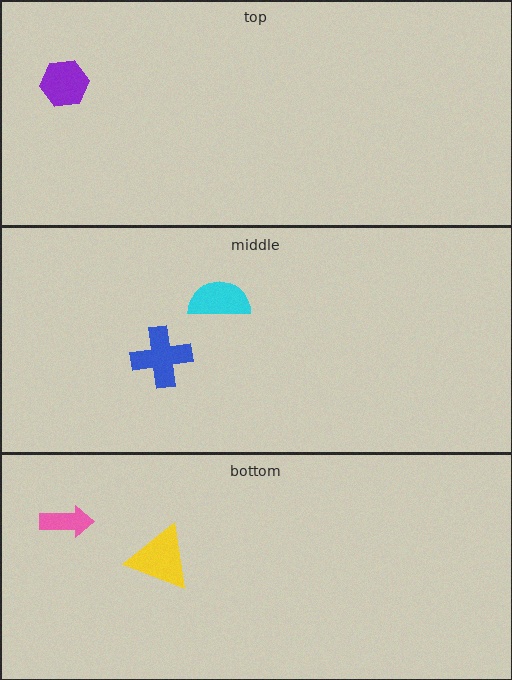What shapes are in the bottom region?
The pink arrow, the yellow triangle.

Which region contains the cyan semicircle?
The middle region.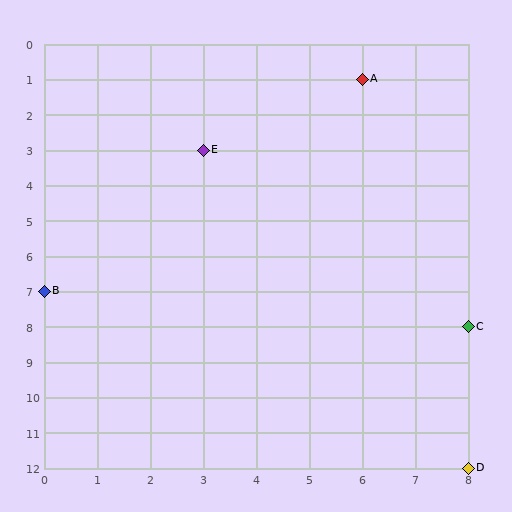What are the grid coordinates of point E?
Point E is at grid coordinates (3, 3).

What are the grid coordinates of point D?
Point D is at grid coordinates (8, 12).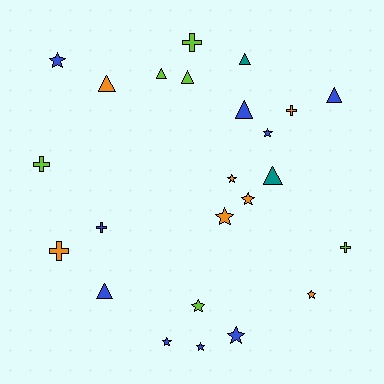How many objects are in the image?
There are 24 objects.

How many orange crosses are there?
There are 2 orange crosses.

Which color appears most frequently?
Blue, with 9 objects.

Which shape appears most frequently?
Star, with 10 objects.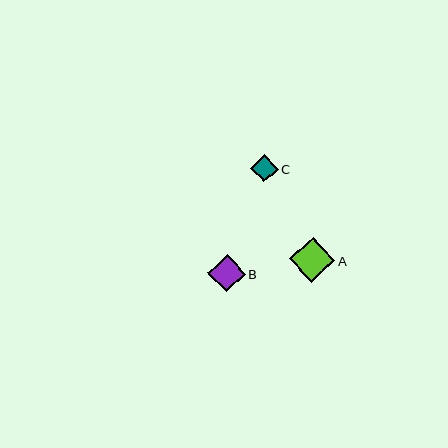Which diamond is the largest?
Diamond A is the largest with a size of approximately 45 pixels.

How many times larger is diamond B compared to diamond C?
Diamond B is approximately 1.3 times the size of diamond C.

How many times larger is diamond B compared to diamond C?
Diamond B is approximately 1.3 times the size of diamond C.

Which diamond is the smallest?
Diamond C is the smallest with a size of approximately 28 pixels.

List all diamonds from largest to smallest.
From largest to smallest: A, B, C.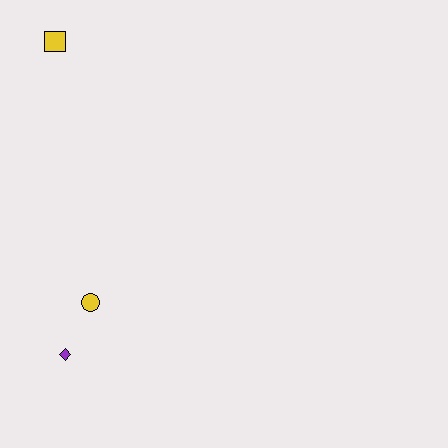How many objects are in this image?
There are 3 objects.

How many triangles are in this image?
There are no triangles.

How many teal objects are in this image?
There are no teal objects.